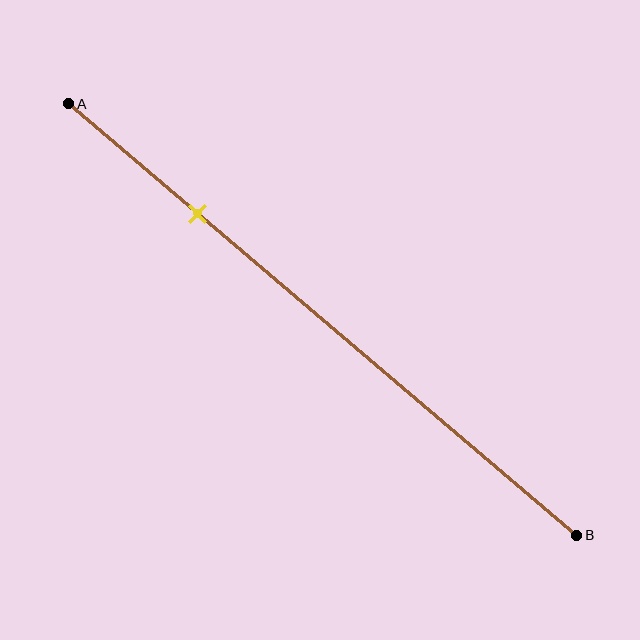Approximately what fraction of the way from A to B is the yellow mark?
The yellow mark is approximately 25% of the way from A to B.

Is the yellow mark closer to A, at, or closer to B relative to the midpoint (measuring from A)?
The yellow mark is closer to point A than the midpoint of segment AB.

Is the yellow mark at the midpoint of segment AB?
No, the mark is at about 25% from A, not at the 50% midpoint.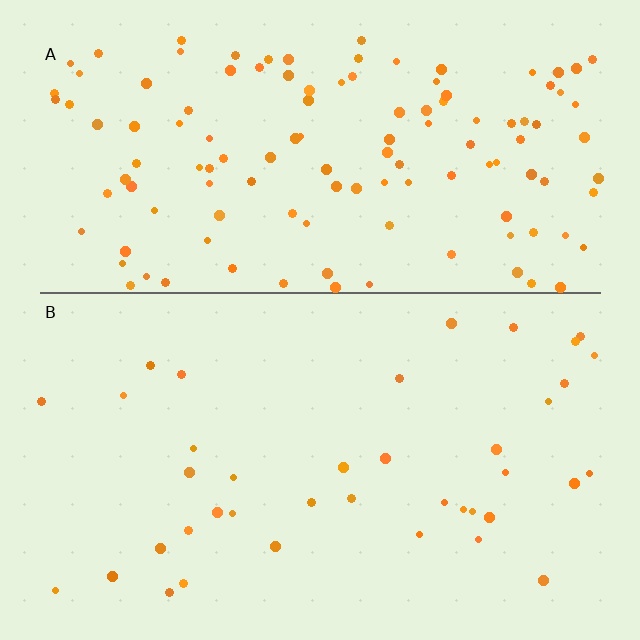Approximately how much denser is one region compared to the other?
Approximately 3.2× — region A over region B.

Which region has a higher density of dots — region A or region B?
A (the top).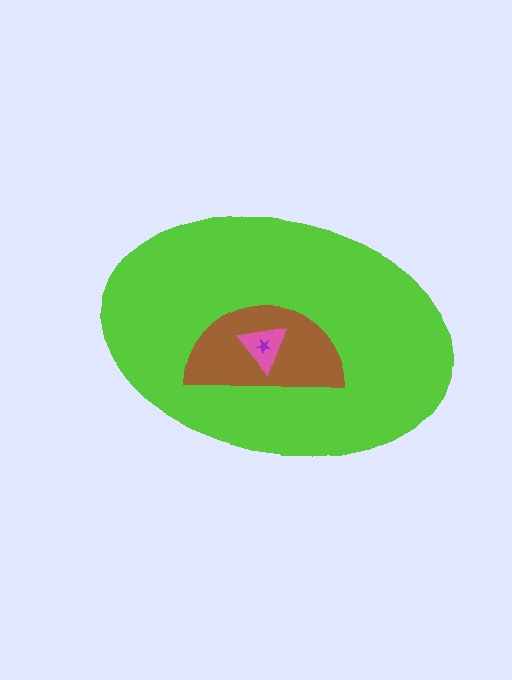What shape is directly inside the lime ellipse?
The brown semicircle.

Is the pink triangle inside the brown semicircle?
Yes.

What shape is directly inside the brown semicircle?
The pink triangle.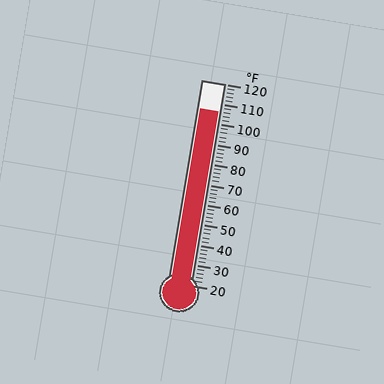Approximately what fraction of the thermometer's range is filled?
The thermometer is filled to approximately 85% of its range.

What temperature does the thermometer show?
The thermometer shows approximately 106°F.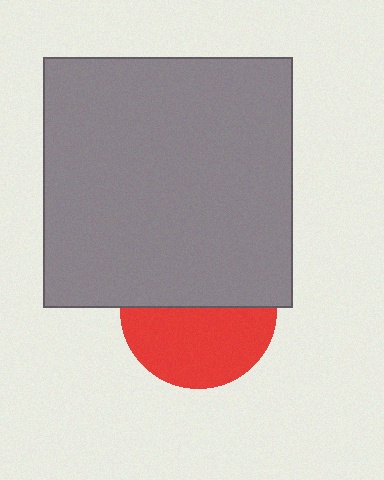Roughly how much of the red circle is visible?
About half of it is visible (roughly 52%).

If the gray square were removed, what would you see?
You would see the complete red circle.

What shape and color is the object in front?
The object in front is a gray square.